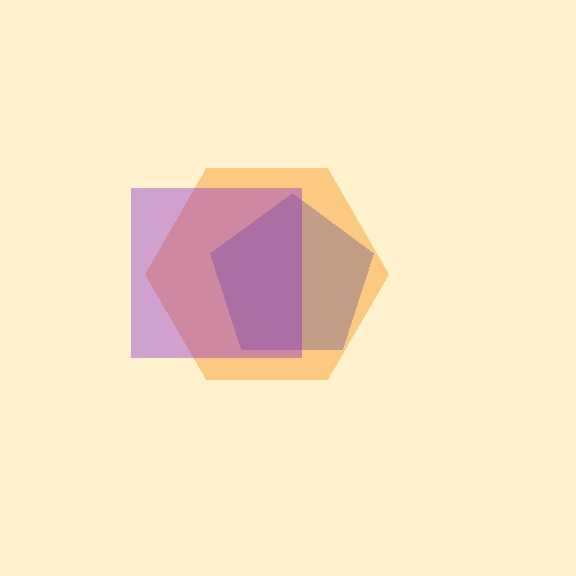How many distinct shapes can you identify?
There are 3 distinct shapes: a blue pentagon, an orange hexagon, a purple square.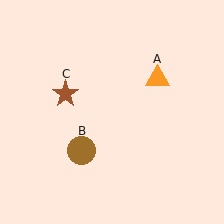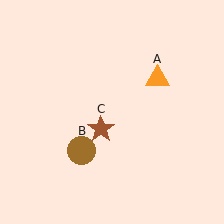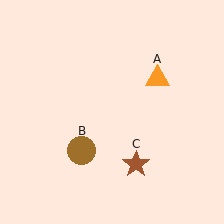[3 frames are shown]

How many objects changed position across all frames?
1 object changed position: brown star (object C).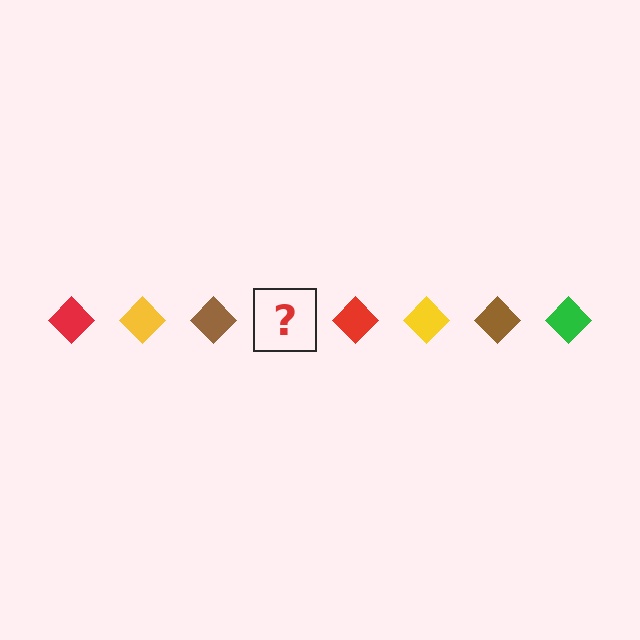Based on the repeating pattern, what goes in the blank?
The blank should be a green diamond.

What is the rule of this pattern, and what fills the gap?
The rule is that the pattern cycles through red, yellow, brown, green diamonds. The gap should be filled with a green diamond.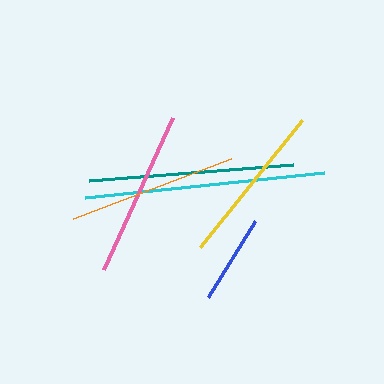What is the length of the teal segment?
The teal segment is approximately 204 pixels long.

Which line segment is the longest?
The cyan line is the longest at approximately 241 pixels.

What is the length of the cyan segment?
The cyan segment is approximately 241 pixels long.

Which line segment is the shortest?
The blue line is the shortest at approximately 89 pixels.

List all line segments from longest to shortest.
From longest to shortest: cyan, teal, orange, pink, yellow, blue.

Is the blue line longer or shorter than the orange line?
The orange line is longer than the blue line.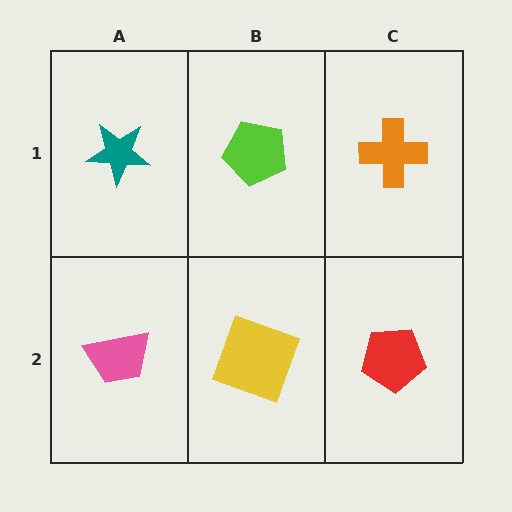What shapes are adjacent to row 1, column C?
A red pentagon (row 2, column C), a lime pentagon (row 1, column B).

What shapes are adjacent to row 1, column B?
A yellow square (row 2, column B), a teal star (row 1, column A), an orange cross (row 1, column C).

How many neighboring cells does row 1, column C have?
2.